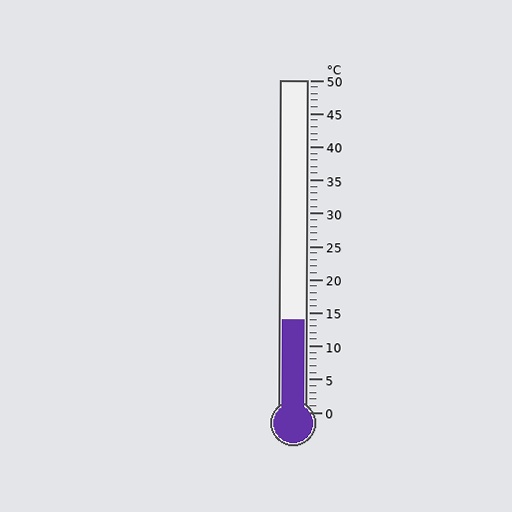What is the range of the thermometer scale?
The thermometer scale ranges from 0°C to 50°C.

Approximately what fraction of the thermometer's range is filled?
The thermometer is filled to approximately 30% of its range.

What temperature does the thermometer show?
The thermometer shows approximately 14°C.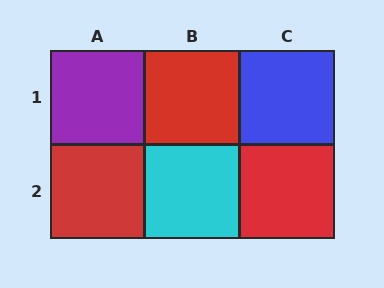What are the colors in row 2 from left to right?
Red, cyan, red.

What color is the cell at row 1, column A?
Purple.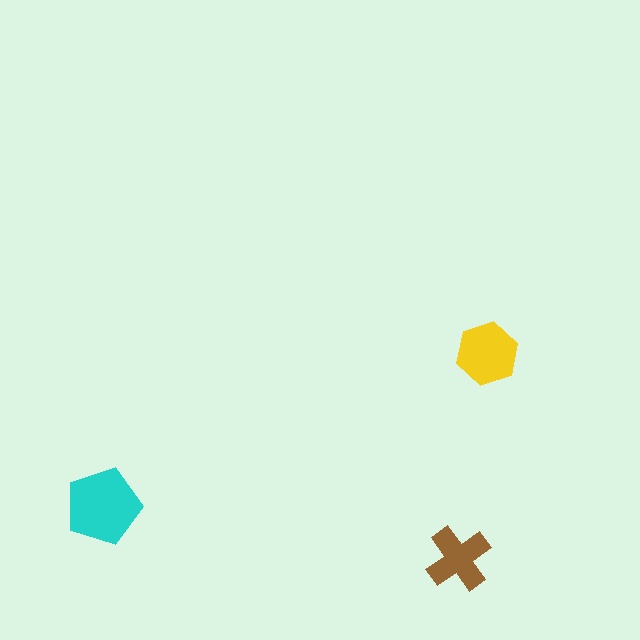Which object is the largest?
The cyan pentagon.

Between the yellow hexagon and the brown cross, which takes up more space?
The yellow hexagon.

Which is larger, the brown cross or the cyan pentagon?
The cyan pentagon.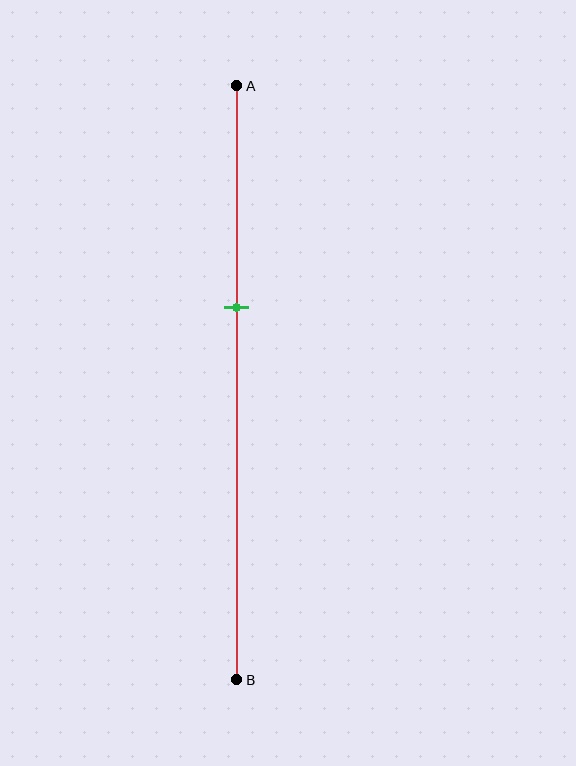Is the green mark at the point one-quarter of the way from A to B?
No, the mark is at about 35% from A, not at the 25% one-quarter point.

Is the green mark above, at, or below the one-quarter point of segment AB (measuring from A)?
The green mark is below the one-quarter point of segment AB.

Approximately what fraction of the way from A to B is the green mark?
The green mark is approximately 35% of the way from A to B.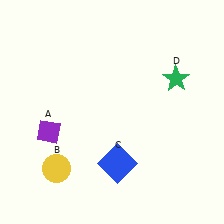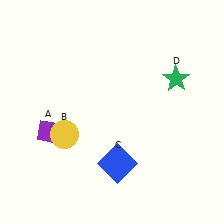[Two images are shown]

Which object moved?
The yellow circle (B) moved up.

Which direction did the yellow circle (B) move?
The yellow circle (B) moved up.